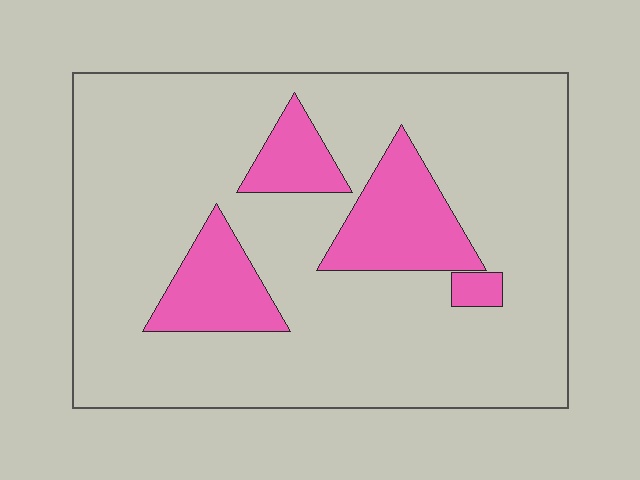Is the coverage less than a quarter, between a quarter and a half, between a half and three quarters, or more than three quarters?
Less than a quarter.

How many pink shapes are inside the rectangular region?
4.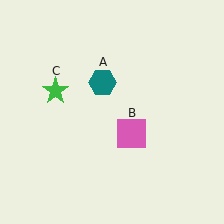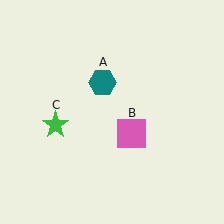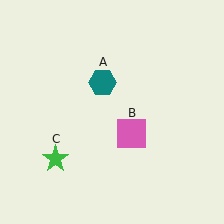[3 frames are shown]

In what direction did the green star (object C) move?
The green star (object C) moved down.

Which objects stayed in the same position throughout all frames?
Teal hexagon (object A) and pink square (object B) remained stationary.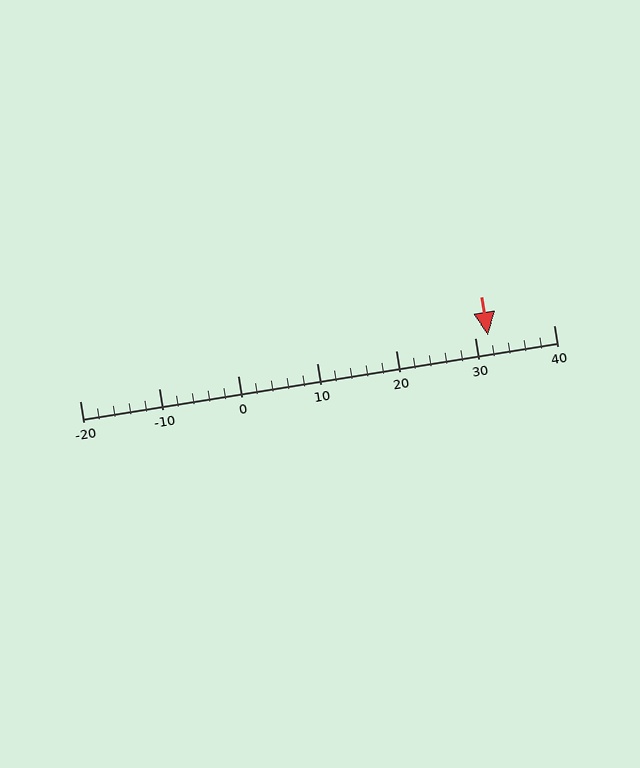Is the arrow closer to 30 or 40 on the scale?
The arrow is closer to 30.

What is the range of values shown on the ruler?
The ruler shows values from -20 to 40.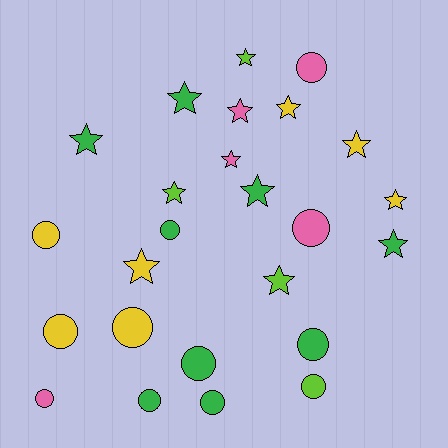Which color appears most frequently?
Green, with 9 objects.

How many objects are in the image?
There are 25 objects.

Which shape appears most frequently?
Star, with 13 objects.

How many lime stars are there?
There are 3 lime stars.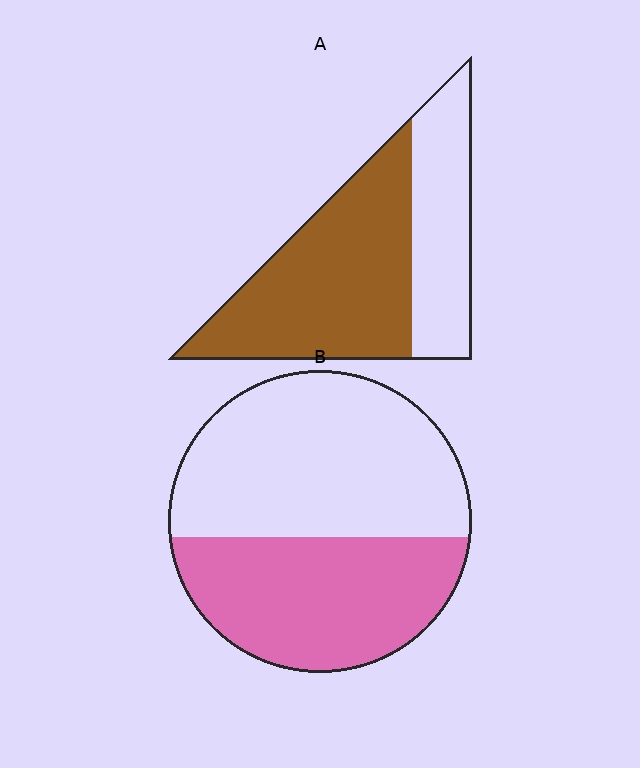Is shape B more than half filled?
No.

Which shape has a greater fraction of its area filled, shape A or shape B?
Shape A.